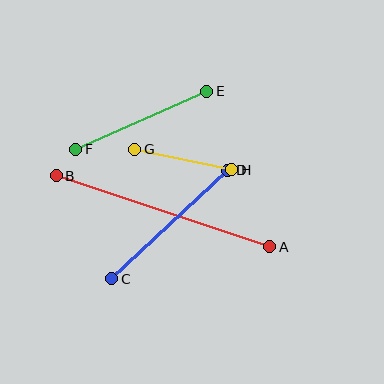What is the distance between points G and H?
The distance is approximately 99 pixels.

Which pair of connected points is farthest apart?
Points A and B are farthest apart.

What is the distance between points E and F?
The distance is approximately 143 pixels.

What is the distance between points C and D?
The distance is approximately 159 pixels.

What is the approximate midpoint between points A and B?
The midpoint is at approximately (163, 211) pixels.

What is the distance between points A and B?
The distance is approximately 225 pixels.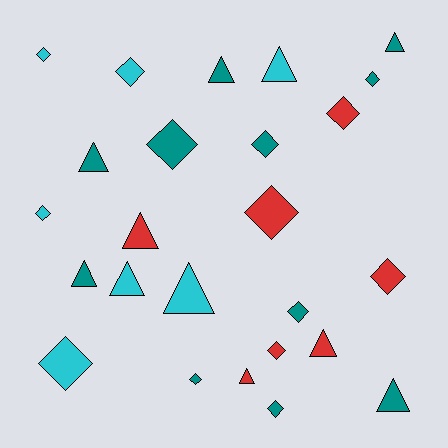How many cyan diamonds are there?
There are 4 cyan diamonds.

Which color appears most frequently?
Teal, with 11 objects.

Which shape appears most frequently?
Diamond, with 14 objects.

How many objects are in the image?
There are 25 objects.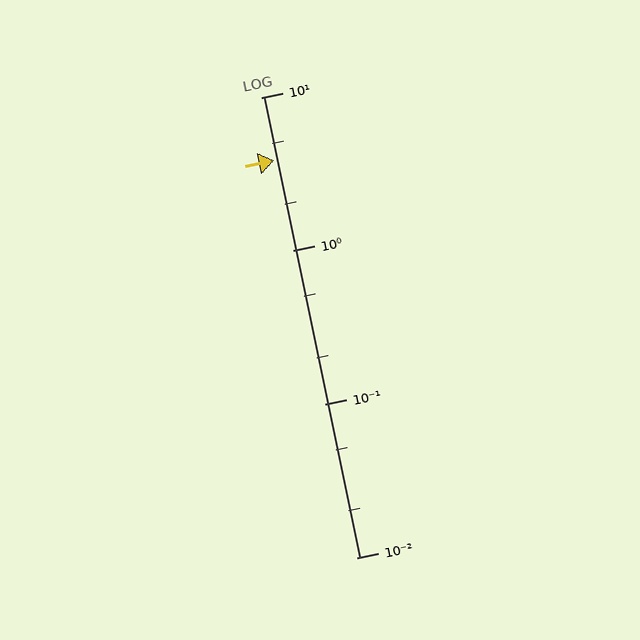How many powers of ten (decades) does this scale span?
The scale spans 3 decades, from 0.01 to 10.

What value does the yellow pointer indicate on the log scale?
The pointer indicates approximately 3.9.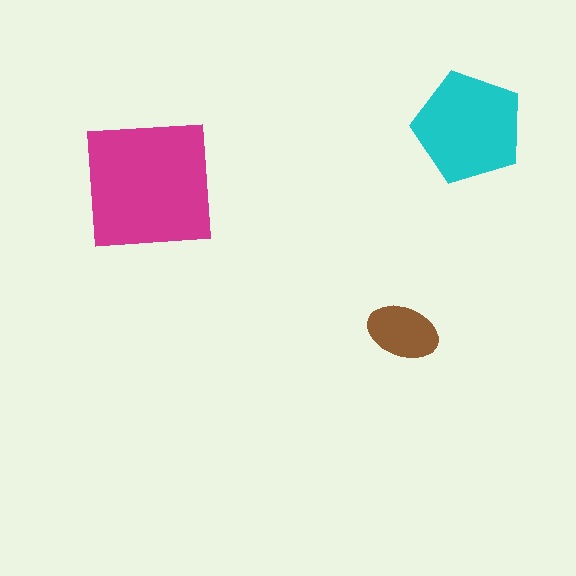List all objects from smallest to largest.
The brown ellipse, the cyan pentagon, the magenta square.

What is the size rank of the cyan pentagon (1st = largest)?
2nd.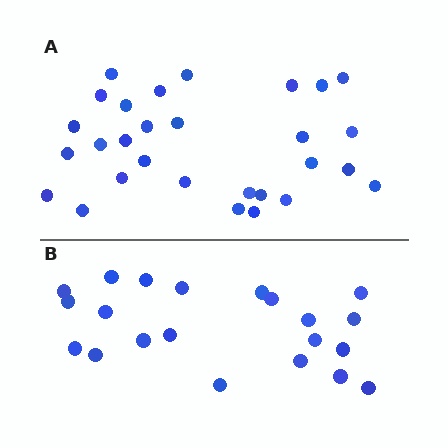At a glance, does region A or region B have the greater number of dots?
Region A (the top region) has more dots.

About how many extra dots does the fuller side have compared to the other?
Region A has roughly 8 or so more dots than region B.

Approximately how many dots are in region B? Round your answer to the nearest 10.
About 20 dots. (The exact count is 21, which rounds to 20.)